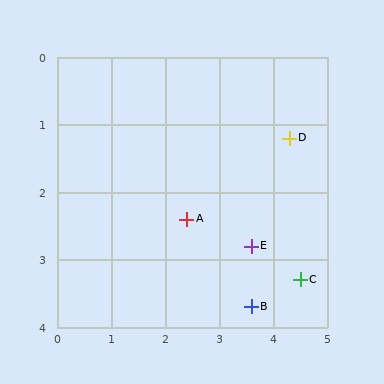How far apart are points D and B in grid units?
Points D and B are about 2.6 grid units apart.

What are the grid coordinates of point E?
Point E is at approximately (3.6, 2.8).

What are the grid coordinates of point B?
Point B is at approximately (3.6, 3.7).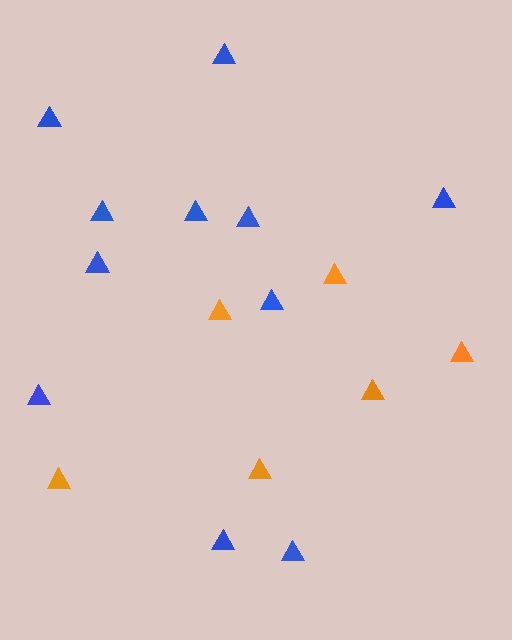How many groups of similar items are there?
There are 2 groups: one group of blue triangles (11) and one group of orange triangles (6).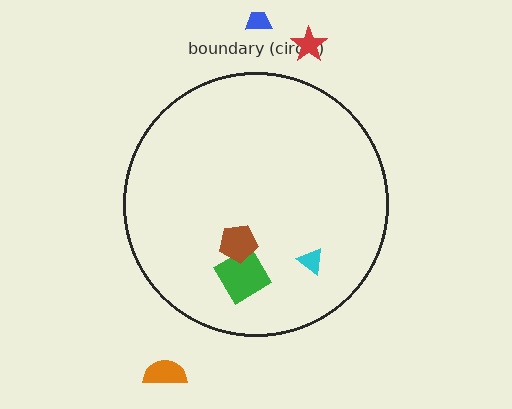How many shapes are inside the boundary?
3 inside, 3 outside.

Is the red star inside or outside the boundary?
Outside.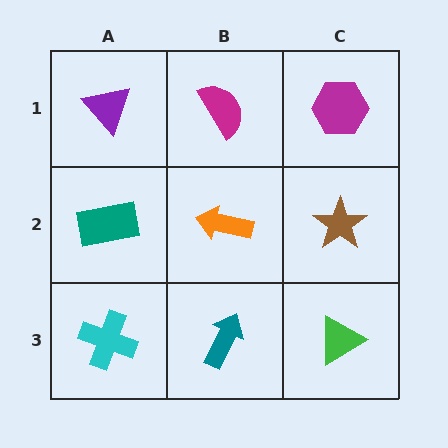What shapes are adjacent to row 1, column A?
A teal rectangle (row 2, column A), a magenta semicircle (row 1, column B).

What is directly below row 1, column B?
An orange arrow.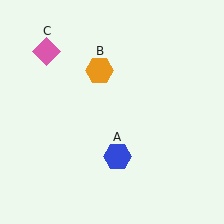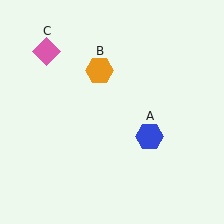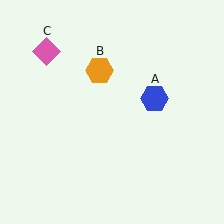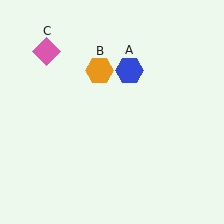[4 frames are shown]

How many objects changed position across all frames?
1 object changed position: blue hexagon (object A).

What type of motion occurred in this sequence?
The blue hexagon (object A) rotated counterclockwise around the center of the scene.